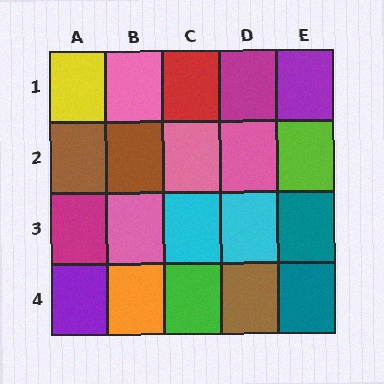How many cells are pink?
4 cells are pink.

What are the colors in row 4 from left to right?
Purple, orange, green, brown, teal.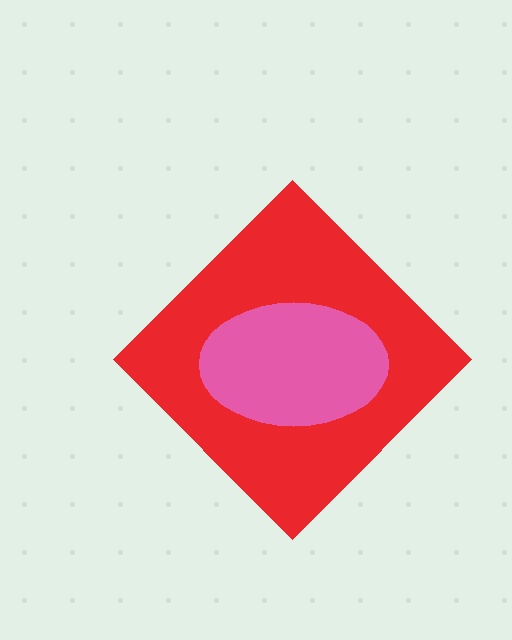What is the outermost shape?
The red diamond.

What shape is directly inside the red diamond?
The pink ellipse.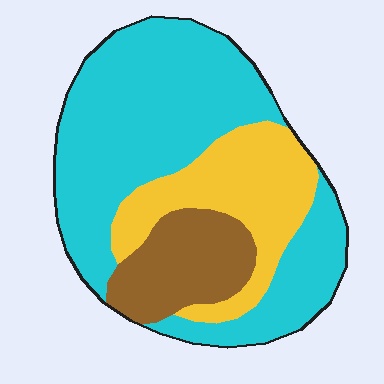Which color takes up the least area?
Brown, at roughly 15%.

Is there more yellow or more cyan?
Cyan.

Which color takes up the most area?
Cyan, at roughly 60%.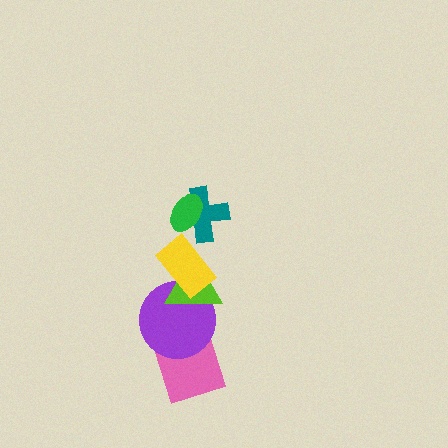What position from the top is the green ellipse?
The green ellipse is 1st from the top.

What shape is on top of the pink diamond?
The purple circle is on top of the pink diamond.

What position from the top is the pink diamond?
The pink diamond is 6th from the top.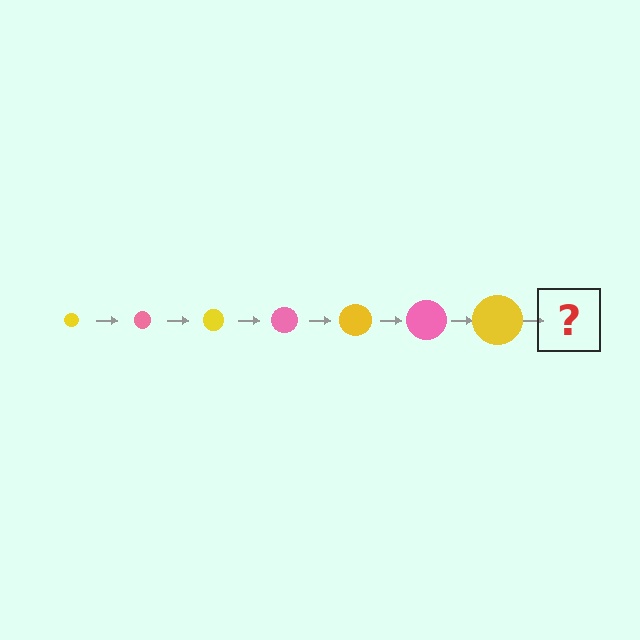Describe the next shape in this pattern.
It should be a pink circle, larger than the previous one.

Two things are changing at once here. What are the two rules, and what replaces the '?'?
The two rules are that the circle grows larger each step and the color cycles through yellow and pink. The '?' should be a pink circle, larger than the previous one.